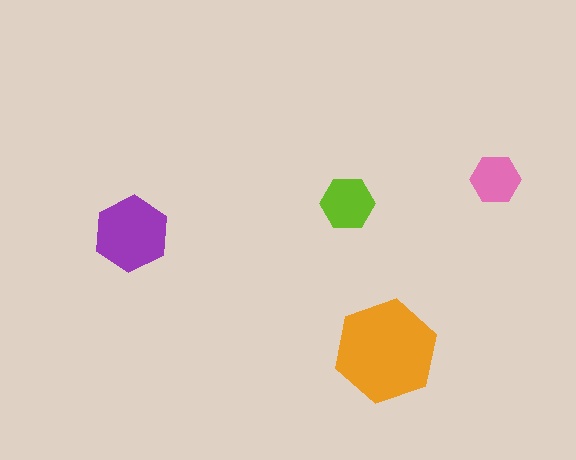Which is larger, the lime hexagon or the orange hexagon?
The orange one.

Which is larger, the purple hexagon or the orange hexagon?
The orange one.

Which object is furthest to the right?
The pink hexagon is rightmost.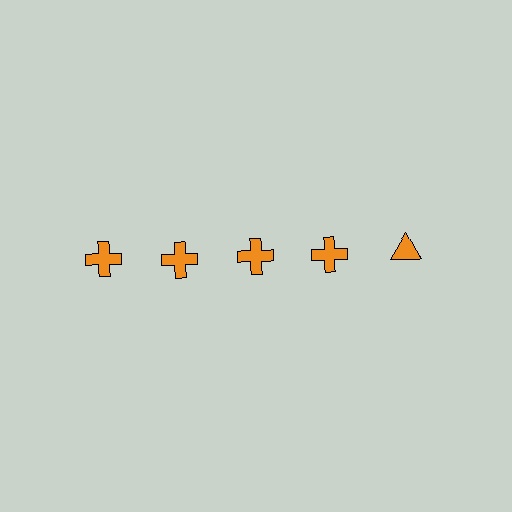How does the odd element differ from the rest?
It has a different shape: triangle instead of cross.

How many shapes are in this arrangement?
There are 5 shapes arranged in a grid pattern.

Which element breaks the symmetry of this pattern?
The orange triangle in the top row, rightmost column breaks the symmetry. All other shapes are orange crosses.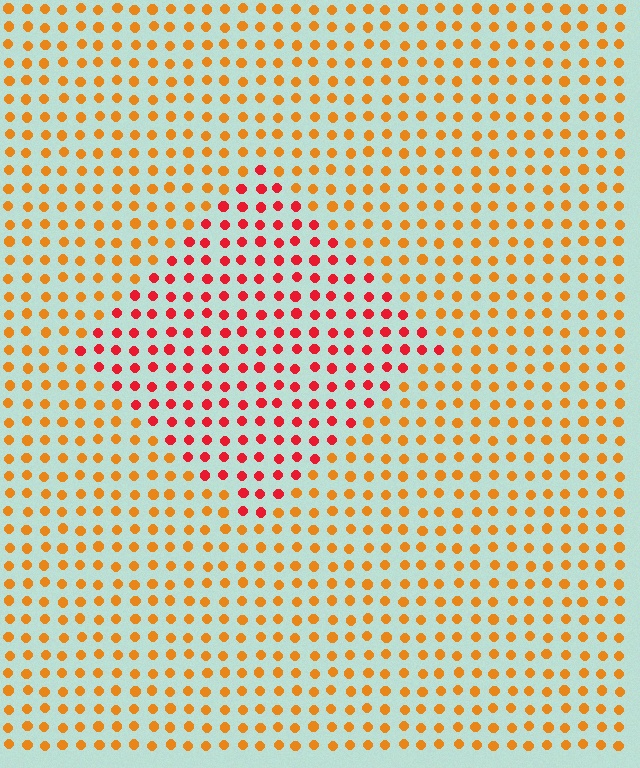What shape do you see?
I see a diamond.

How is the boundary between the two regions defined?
The boundary is defined purely by a slight shift in hue (about 37 degrees). Spacing, size, and orientation are identical on both sides.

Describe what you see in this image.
The image is filled with small orange elements in a uniform arrangement. A diamond-shaped region is visible where the elements are tinted to a slightly different hue, forming a subtle color boundary.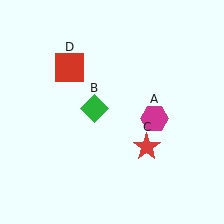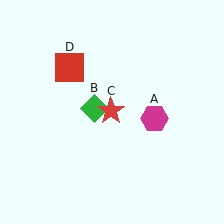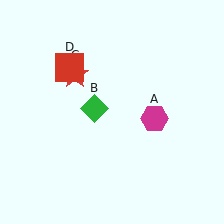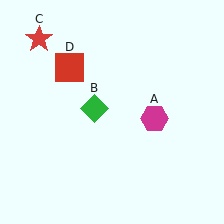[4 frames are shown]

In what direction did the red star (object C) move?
The red star (object C) moved up and to the left.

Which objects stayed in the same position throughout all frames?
Magenta hexagon (object A) and green diamond (object B) and red square (object D) remained stationary.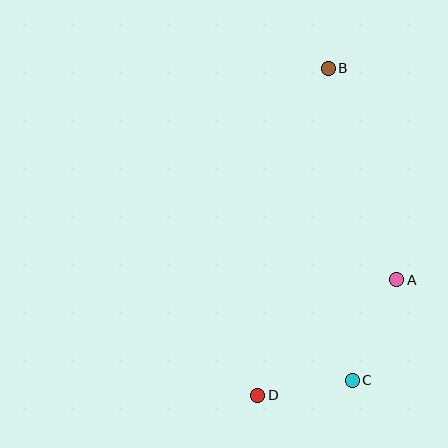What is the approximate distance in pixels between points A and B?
The distance between A and B is approximately 223 pixels.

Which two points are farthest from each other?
Points B and D are farthest from each other.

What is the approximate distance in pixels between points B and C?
The distance between B and C is approximately 313 pixels.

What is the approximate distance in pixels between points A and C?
The distance between A and C is approximately 110 pixels.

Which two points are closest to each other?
Points C and D are closest to each other.